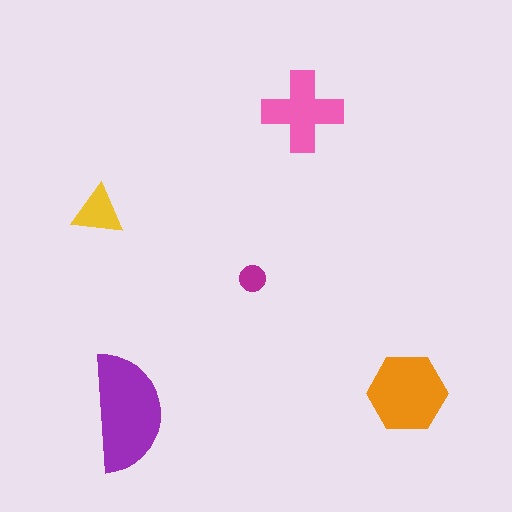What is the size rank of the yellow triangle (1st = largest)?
4th.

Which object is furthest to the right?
The orange hexagon is rightmost.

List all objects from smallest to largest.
The magenta circle, the yellow triangle, the pink cross, the orange hexagon, the purple semicircle.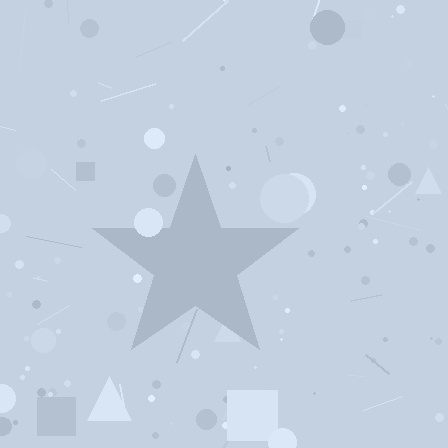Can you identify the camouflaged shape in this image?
The camouflaged shape is a star.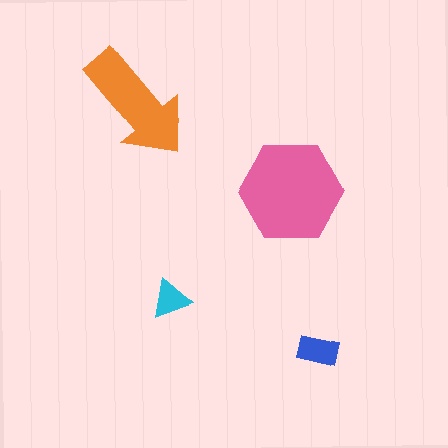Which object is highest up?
The orange arrow is topmost.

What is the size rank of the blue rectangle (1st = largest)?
3rd.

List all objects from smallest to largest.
The cyan triangle, the blue rectangle, the orange arrow, the pink hexagon.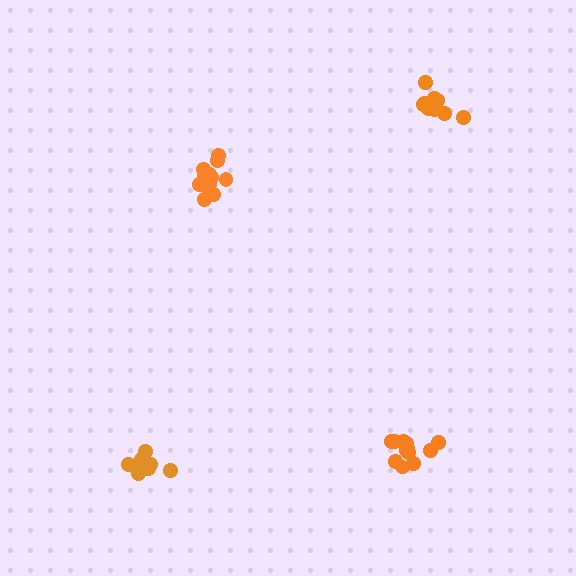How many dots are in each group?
Group 1: 12 dots, Group 2: 10 dots, Group 3: 12 dots, Group 4: 12 dots (46 total).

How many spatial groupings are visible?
There are 4 spatial groupings.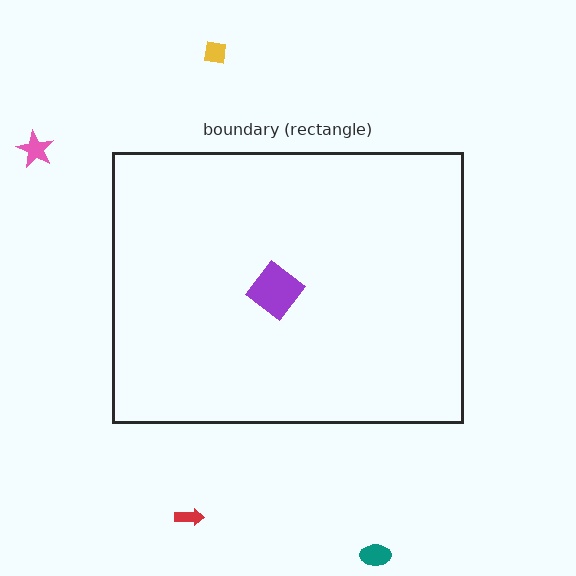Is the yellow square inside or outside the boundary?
Outside.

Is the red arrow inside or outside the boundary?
Outside.